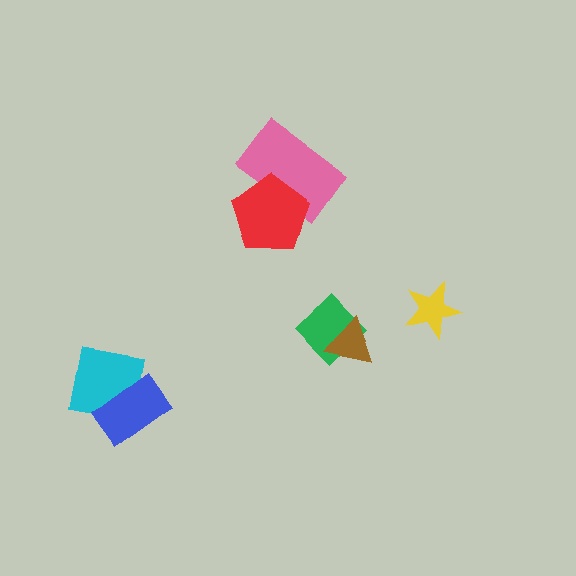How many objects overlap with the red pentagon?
1 object overlaps with the red pentagon.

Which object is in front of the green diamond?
The brown triangle is in front of the green diamond.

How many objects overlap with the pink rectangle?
1 object overlaps with the pink rectangle.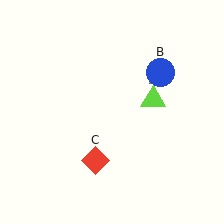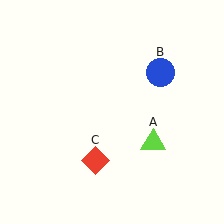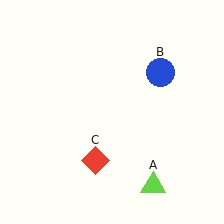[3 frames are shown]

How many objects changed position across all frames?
1 object changed position: lime triangle (object A).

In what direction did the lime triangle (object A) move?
The lime triangle (object A) moved down.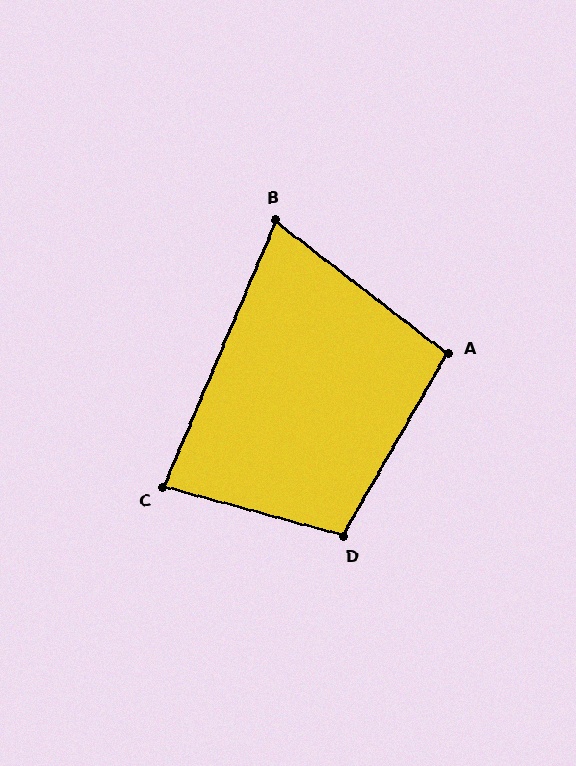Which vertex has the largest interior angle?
D, at approximately 105 degrees.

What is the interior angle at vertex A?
Approximately 98 degrees (obtuse).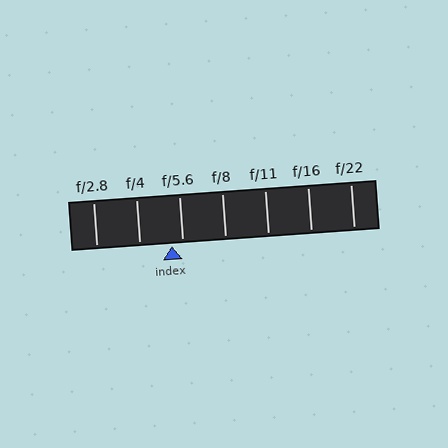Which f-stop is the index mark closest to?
The index mark is closest to f/5.6.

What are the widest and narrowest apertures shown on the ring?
The widest aperture shown is f/2.8 and the narrowest is f/22.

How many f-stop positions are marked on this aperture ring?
There are 7 f-stop positions marked.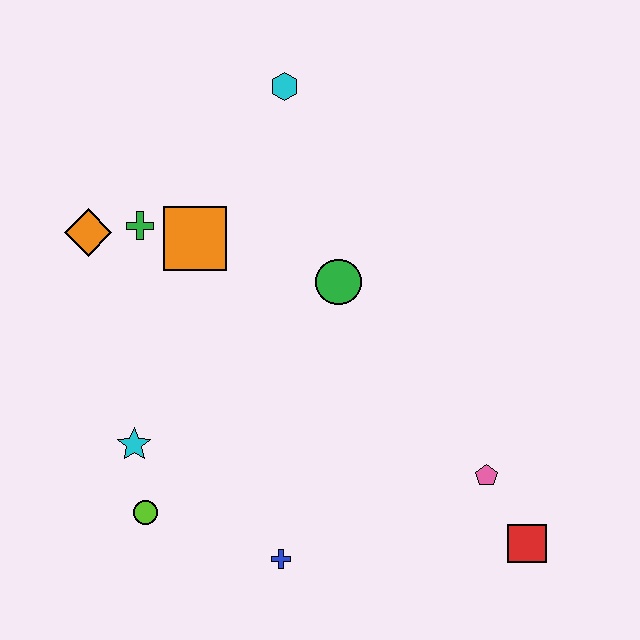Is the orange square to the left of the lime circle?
No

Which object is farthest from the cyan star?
The red square is farthest from the cyan star.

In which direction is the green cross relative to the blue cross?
The green cross is above the blue cross.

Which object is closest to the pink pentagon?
The red square is closest to the pink pentagon.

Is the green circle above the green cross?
No